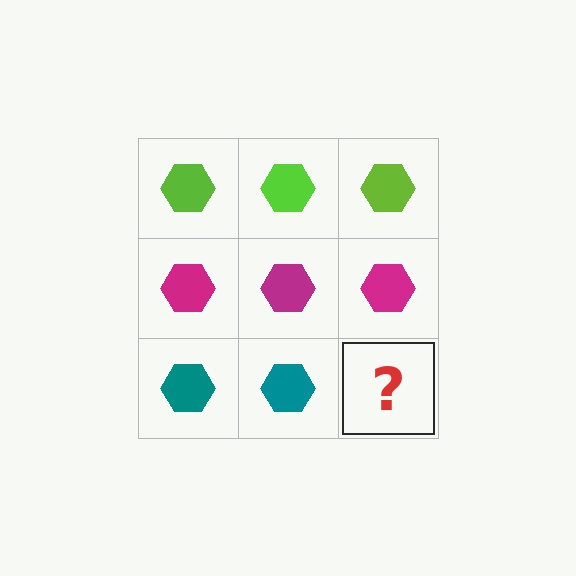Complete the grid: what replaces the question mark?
The question mark should be replaced with a teal hexagon.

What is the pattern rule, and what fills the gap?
The rule is that each row has a consistent color. The gap should be filled with a teal hexagon.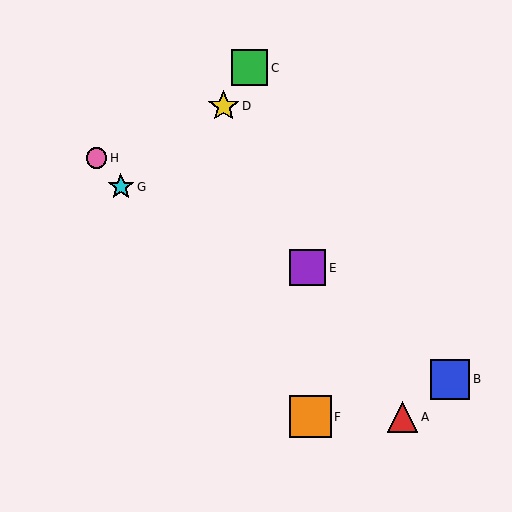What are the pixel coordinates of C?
Object C is at (250, 68).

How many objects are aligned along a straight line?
3 objects (F, G, H) are aligned along a straight line.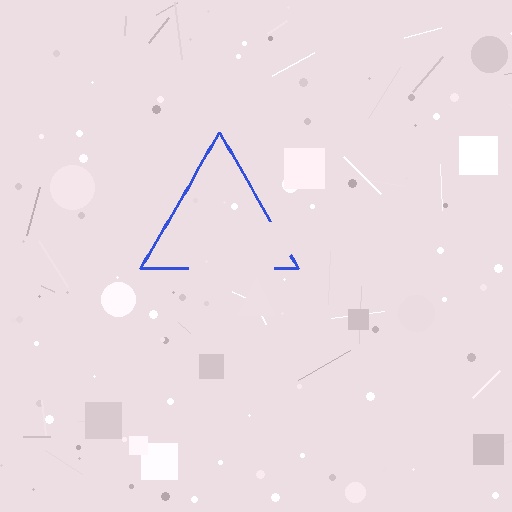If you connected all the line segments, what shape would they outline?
They would outline a triangle.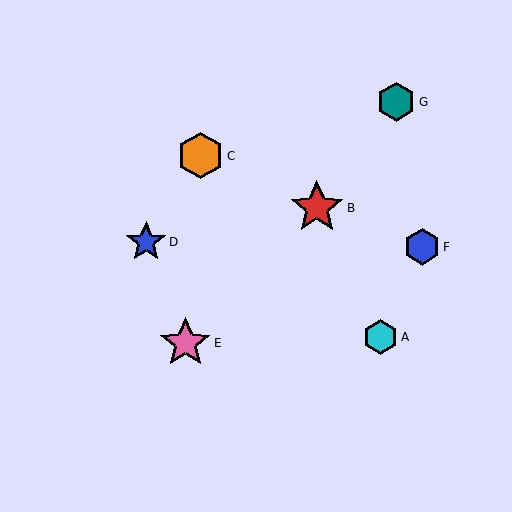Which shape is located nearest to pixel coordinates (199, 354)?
The pink star (labeled E) at (185, 343) is nearest to that location.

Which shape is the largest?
The red star (labeled B) is the largest.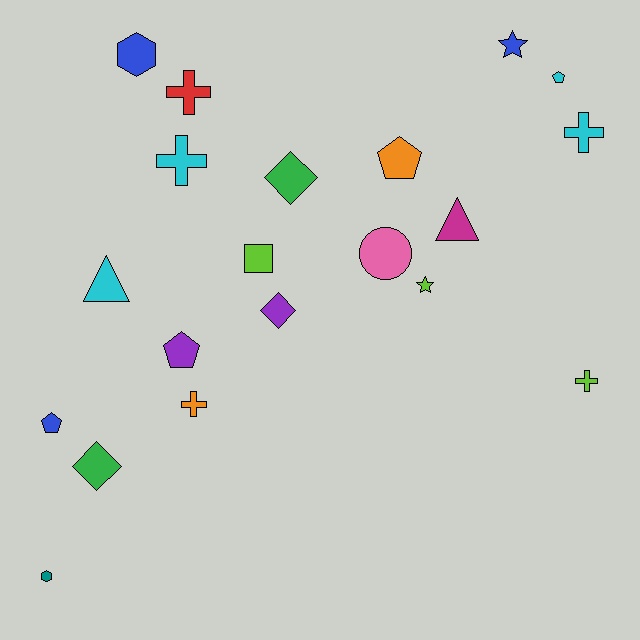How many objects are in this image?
There are 20 objects.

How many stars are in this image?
There are 2 stars.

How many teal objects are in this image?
There is 1 teal object.